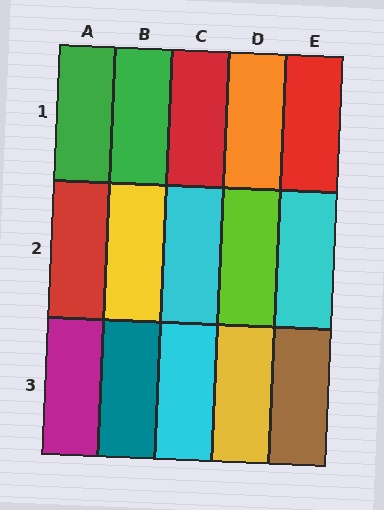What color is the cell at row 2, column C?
Cyan.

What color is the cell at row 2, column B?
Yellow.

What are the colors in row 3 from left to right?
Magenta, teal, cyan, yellow, brown.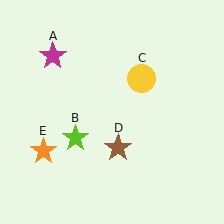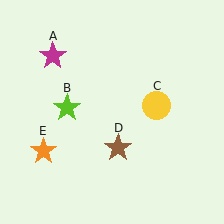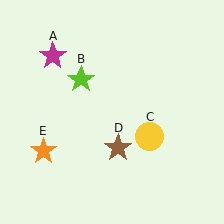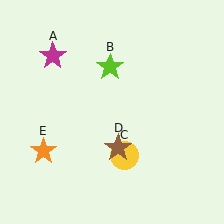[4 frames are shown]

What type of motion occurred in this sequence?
The lime star (object B), yellow circle (object C) rotated clockwise around the center of the scene.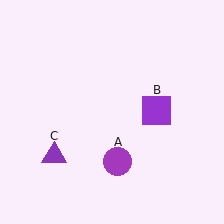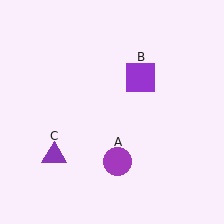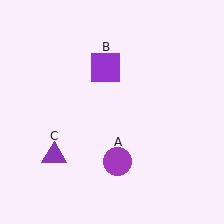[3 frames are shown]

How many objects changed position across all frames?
1 object changed position: purple square (object B).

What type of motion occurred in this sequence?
The purple square (object B) rotated counterclockwise around the center of the scene.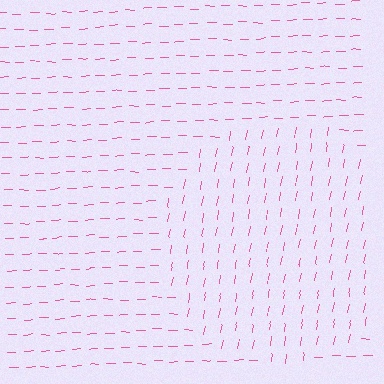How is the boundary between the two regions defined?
The boundary is defined purely by a change in line orientation (approximately 79 degrees difference). All lines are the same color and thickness.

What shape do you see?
I see a circle.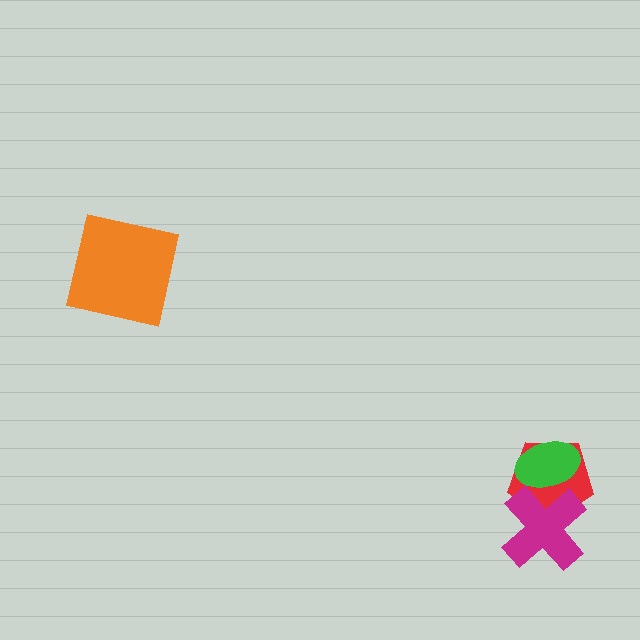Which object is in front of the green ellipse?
The magenta cross is in front of the green ellipse.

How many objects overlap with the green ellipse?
2 objects overlap with the green ellipse.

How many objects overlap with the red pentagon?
2 objects overlap with the red pentagon.